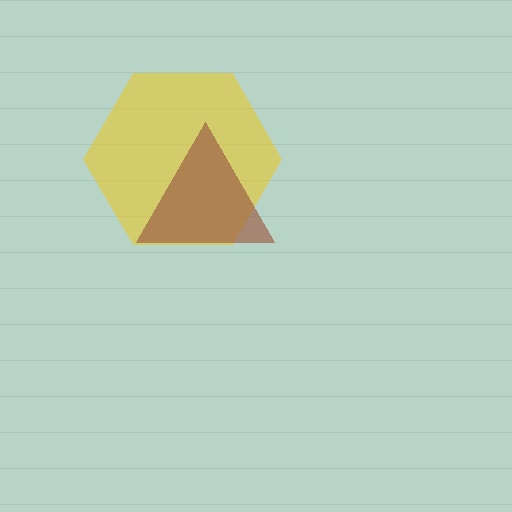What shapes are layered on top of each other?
The layered shapes are: a yellow hexagon, a brown triangle.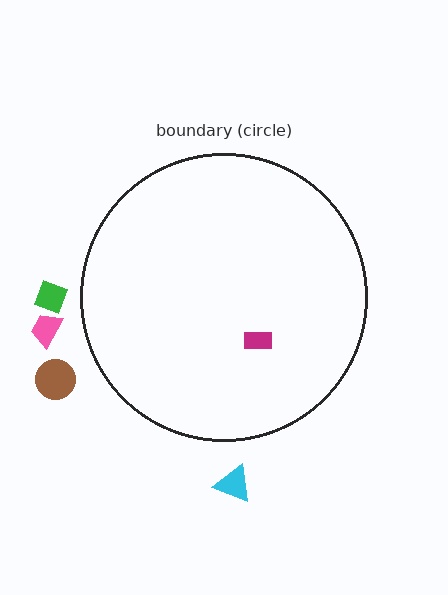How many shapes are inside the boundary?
1 inside, 4 outside.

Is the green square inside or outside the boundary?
Outside.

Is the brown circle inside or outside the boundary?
Outside.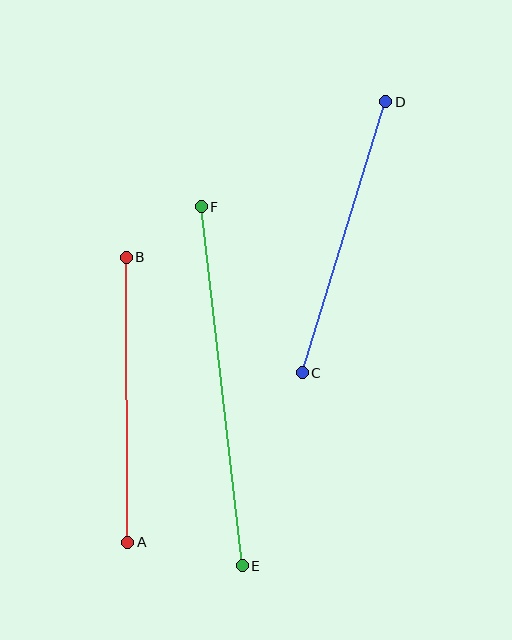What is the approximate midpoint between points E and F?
The midpoint is at approximately (222, 386) pixels.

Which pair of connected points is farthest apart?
Points E and F are farthest apart.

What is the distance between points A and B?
The distance is approximately 285 pixels.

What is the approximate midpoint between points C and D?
The midpoint is at approximately (344, 237) pixels.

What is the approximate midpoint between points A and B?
The midpoint is at approximately (127, 400) pixels.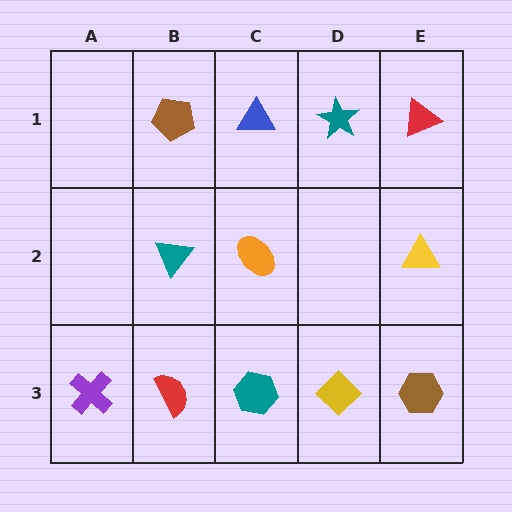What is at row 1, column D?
A teal star.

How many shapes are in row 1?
4 shapes.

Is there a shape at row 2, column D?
No, that cell is empty.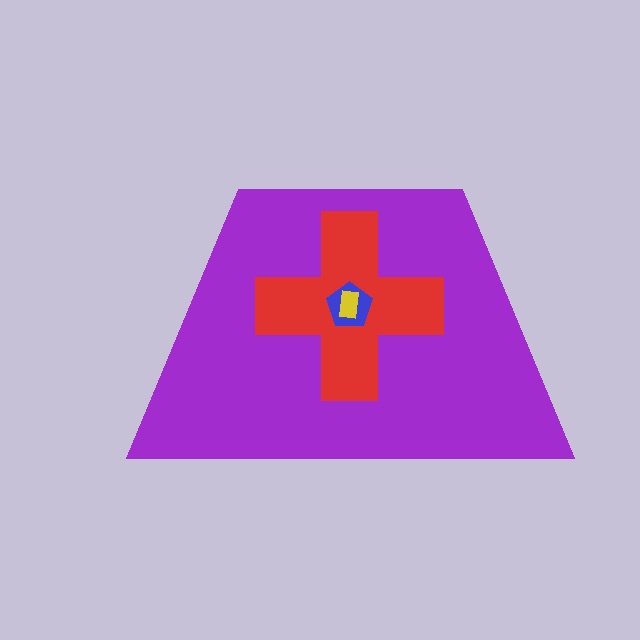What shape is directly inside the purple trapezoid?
The red cross.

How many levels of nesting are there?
4.